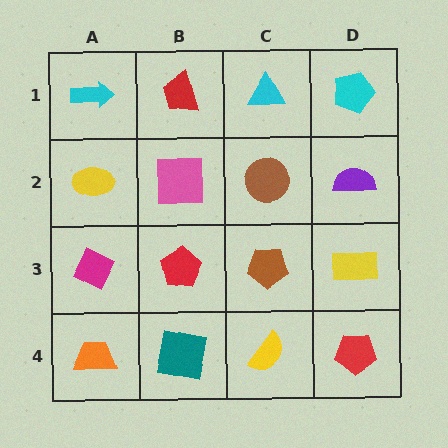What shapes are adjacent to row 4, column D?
A yellow rectangle (row 3, column D), a yellow semicircle (row 4, column C).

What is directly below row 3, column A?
An orange trapezoid.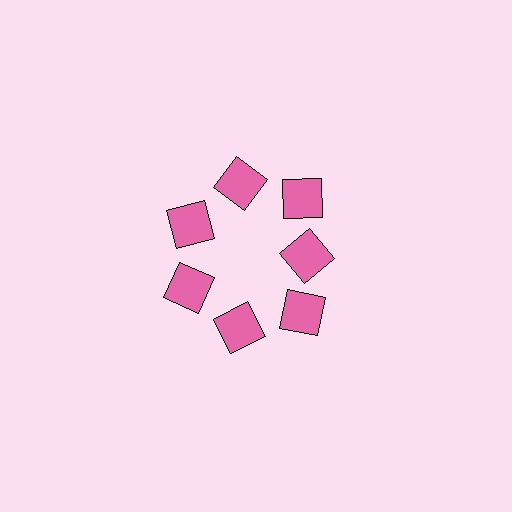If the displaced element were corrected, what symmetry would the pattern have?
It would have 7-fold rotational symmetry — the pattern would map onto itself every 51 degrees.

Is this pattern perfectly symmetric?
No. The 7 pink squares are arranged in a ring, but one element near the 3 o'clock position is pulled inward toward the center, breaking the 7-fold rotational symmetry.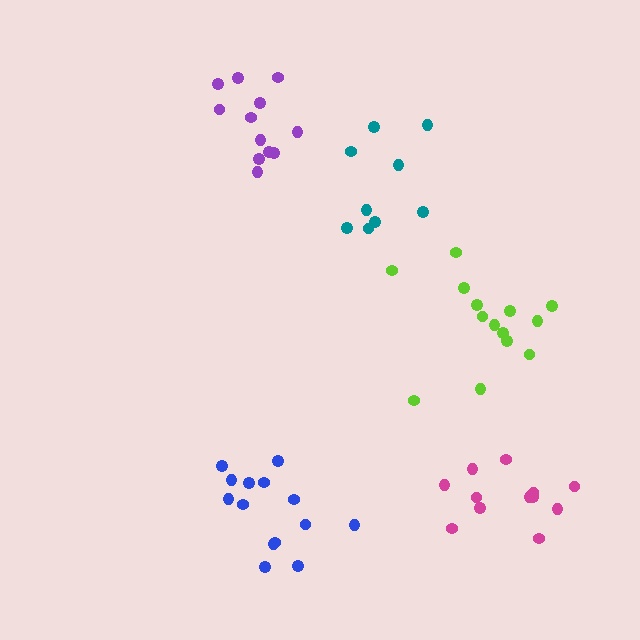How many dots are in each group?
Group 1: 12 dots, Group 2: 14 dots, Group 3: 9 dots, Group 4: 12 dots, Group 5: 14 dots (61 total).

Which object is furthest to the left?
The purple cluster is leftmost.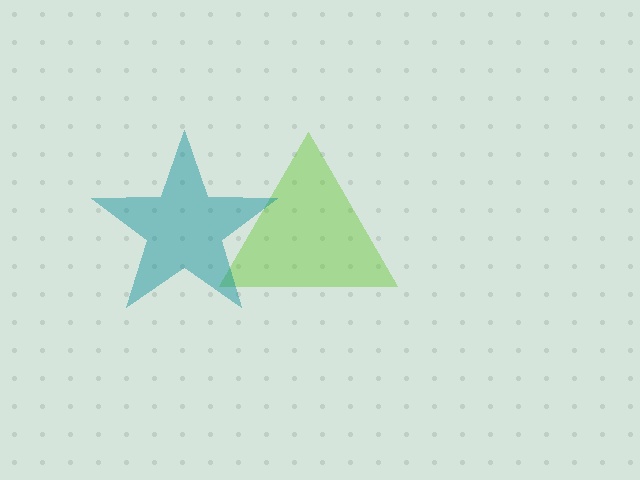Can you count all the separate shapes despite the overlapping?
Yes, there are 2 separate shapes.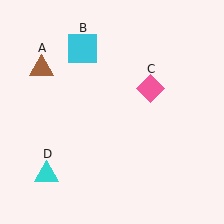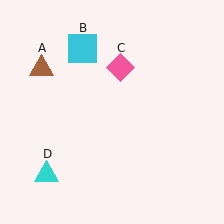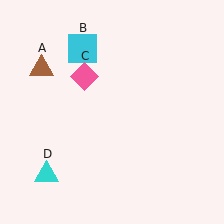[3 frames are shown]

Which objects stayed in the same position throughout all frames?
Brown triangle (object A) and cyan square (object B) and cyan triangle (object D) remained stationary.